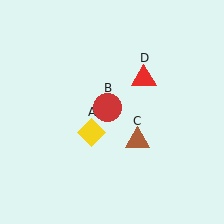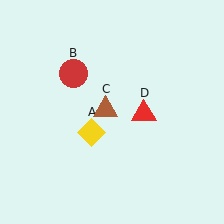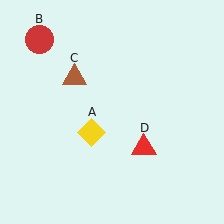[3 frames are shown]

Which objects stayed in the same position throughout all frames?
Yellow diamond (object A) remained stationary.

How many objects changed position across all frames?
3 objects changed position: red circle (object B), brown triangle (object C), red triangle (object D).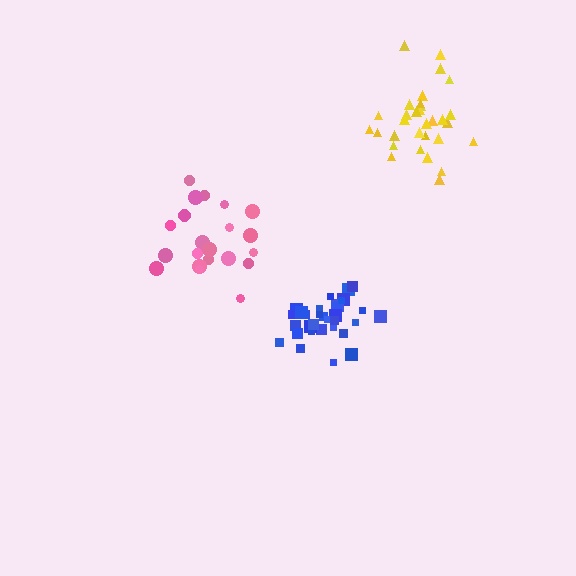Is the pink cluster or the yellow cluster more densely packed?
Yellow.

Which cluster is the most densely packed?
Blue.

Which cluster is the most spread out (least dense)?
Pink.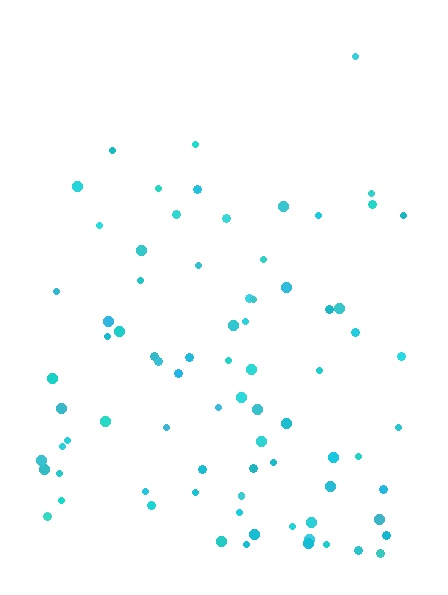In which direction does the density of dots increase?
From top to bottom, with the bottom side densest.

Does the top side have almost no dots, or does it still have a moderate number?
Still a moderate number, just noticeably fewer than the bottom.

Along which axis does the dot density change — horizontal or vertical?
Vertical.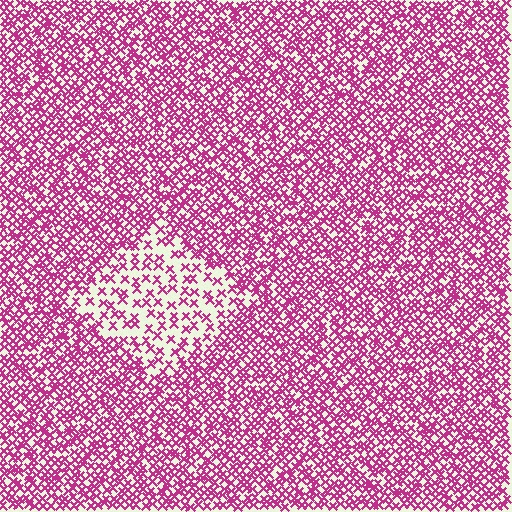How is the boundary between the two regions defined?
The boundary is defined by a change in element density (approximately 2.3x ratio). All elements are the same color, size, and shape.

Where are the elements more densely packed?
The elements are more densely packed outside the diamond boundary.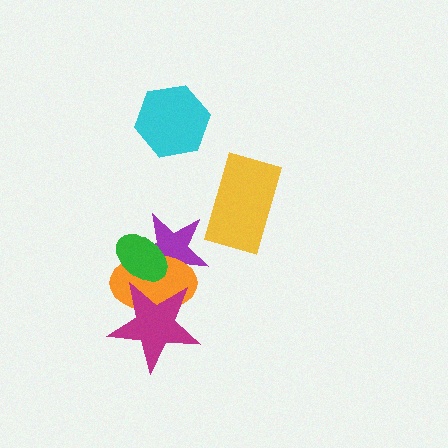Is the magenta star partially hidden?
No, no other shape covers it.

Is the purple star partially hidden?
Yes, it is partially covered by another shape.